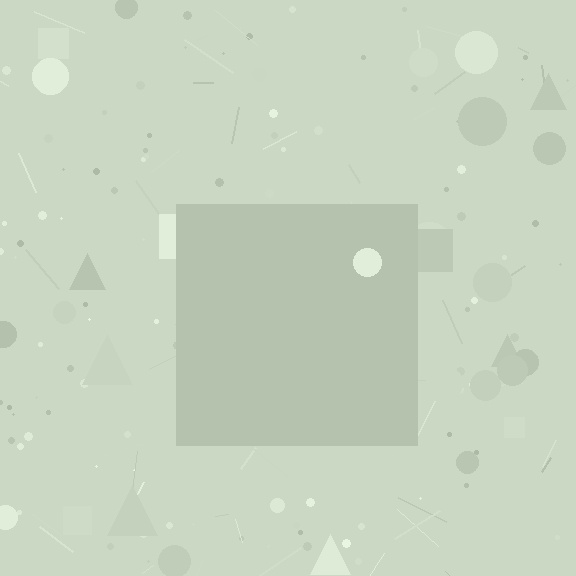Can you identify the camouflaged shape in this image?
The camouflaged shape is a square.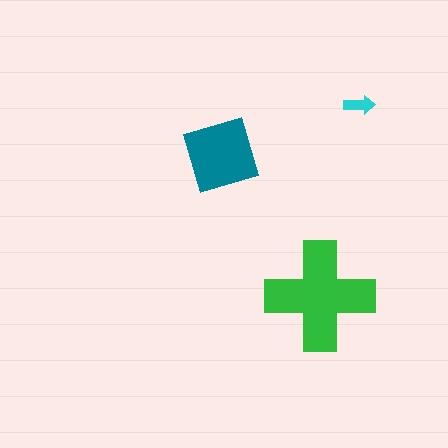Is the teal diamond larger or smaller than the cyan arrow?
Larger.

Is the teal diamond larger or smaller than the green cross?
Smaller.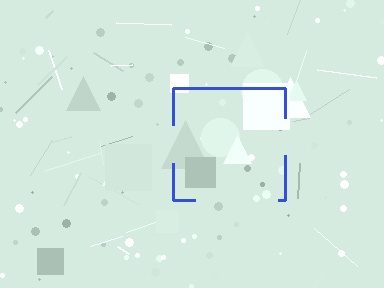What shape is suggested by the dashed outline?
The dashed outline suggests a square.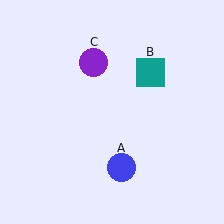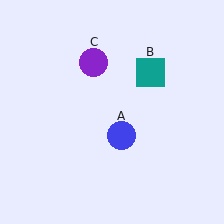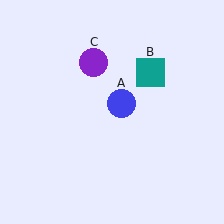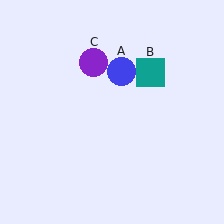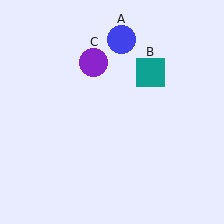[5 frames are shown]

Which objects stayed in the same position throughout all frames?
Teal square (object B) and purple circle (object C) remained stationary.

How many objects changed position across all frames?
1 object changed position: blue circle (object A).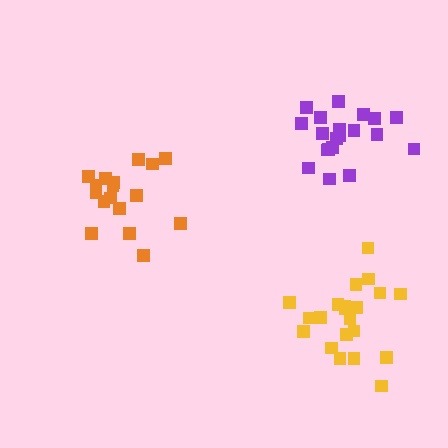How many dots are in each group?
Group 1: 20 dots, Group 2: 17 dots, Group 3: 21 dots (58 total).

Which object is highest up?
The purple cluster is topmost.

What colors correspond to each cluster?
The clusters are colored: purple, orange, yellow.